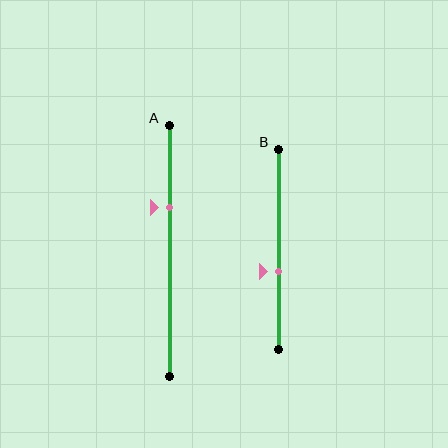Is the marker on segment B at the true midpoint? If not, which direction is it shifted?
No, the marker on segment B is shifted downward by about 11% of the segment length.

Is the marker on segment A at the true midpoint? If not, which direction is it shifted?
No, the marker on segment A is shifted upward by about 17% of the segment length.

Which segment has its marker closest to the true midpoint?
Segment B has its marker closest to the true midpoint.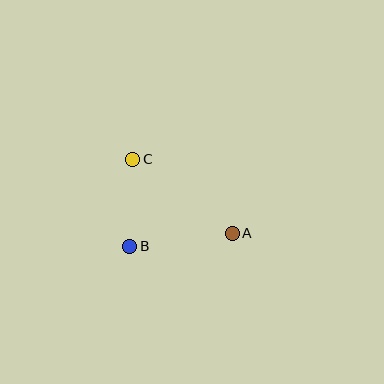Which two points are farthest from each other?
Points A and C are farthest from each other.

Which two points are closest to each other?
Points B and C are closest to each other.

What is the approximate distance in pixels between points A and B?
The distance between A and B is approximately 103 pixels.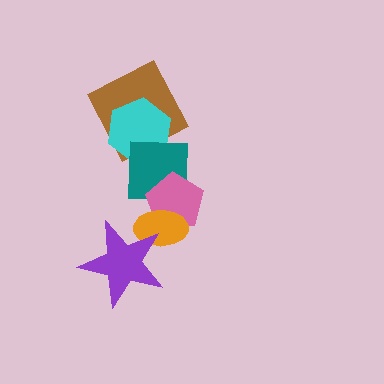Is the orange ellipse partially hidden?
Yes, it is partially covered by another shape.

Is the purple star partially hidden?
No, no other shape covers it.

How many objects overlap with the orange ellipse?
3 objects overlap with the orange ellipse.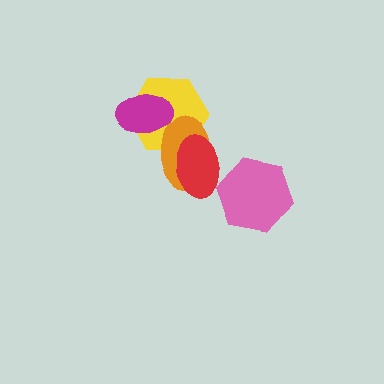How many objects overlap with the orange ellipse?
3 objects overlap with the orange ellipse.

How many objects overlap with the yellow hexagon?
3 objects overlap with the yellow hexagon.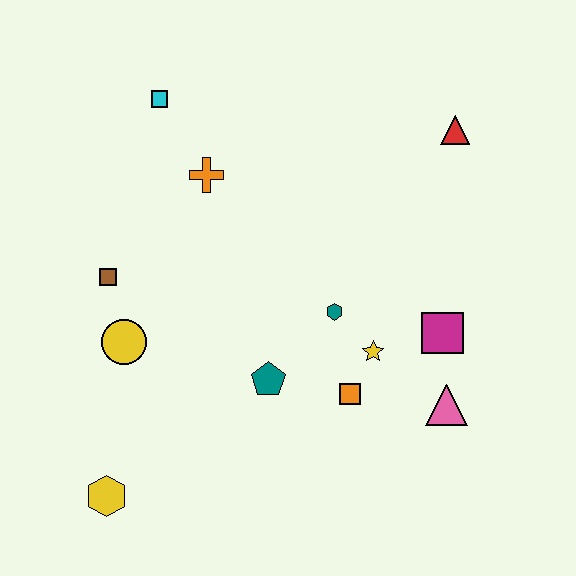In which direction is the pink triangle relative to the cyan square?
The pink triangle is below the cyan square.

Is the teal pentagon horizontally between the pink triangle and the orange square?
No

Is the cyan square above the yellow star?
Yes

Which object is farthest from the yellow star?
The cyan square is farthest from the yellow star.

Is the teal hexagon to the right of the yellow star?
No